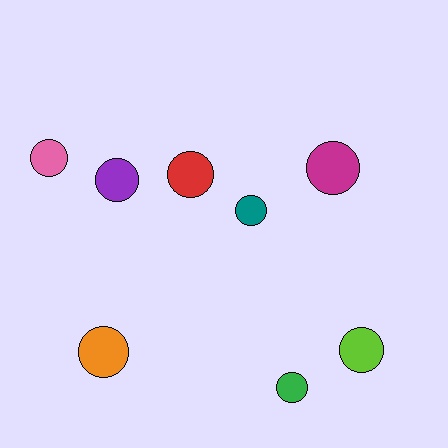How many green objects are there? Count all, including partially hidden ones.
There is 1 green object.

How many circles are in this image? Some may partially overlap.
There are 8 circles.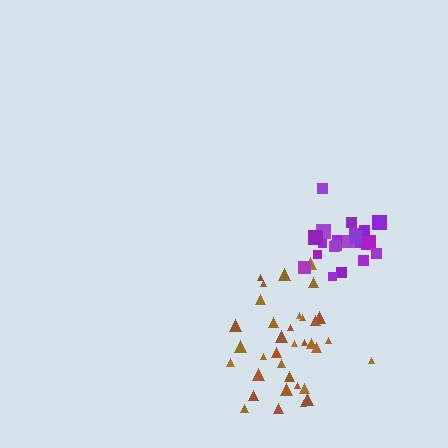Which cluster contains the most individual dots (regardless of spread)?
Brown (35).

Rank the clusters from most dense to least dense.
purple, brown.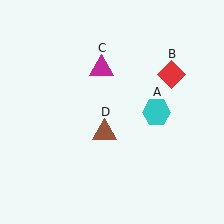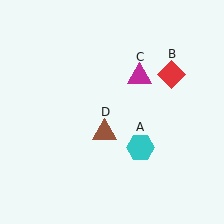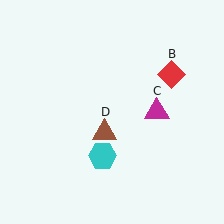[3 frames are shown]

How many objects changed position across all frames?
2 objects changed position: cyan hexagon (object A), magenta triangle (object C).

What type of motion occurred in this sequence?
The cyan hexagon (object A), magenta triangle (object C) rotated clockwise around the center of the scene.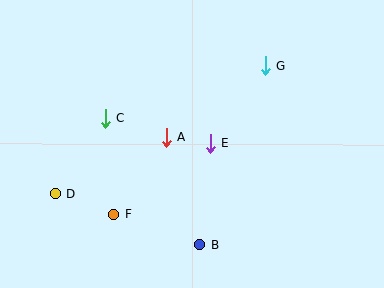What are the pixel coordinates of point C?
Point C is at (105, 118).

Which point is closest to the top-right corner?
Point G is closest to the top-right corner.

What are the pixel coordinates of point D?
Point D is at (55, 193).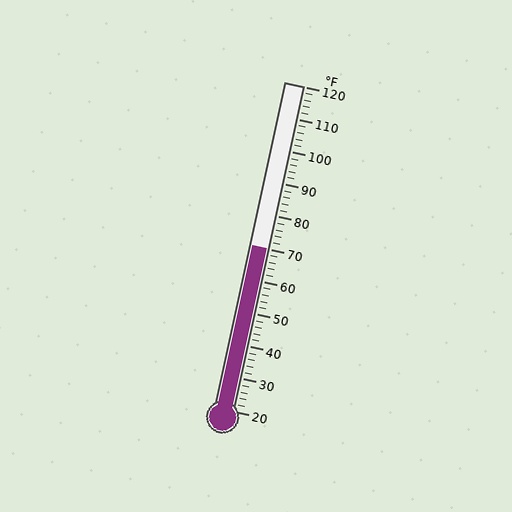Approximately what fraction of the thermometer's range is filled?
The thermometer is filled to approximately 50% of its range.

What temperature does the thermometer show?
The thermometer shows approximately 70°F.